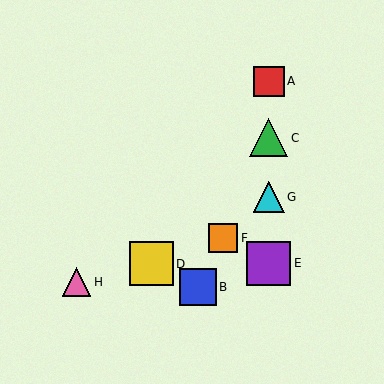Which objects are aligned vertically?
Objects A, C, E, G are aligned vertically.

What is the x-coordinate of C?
Object C is at x≈269.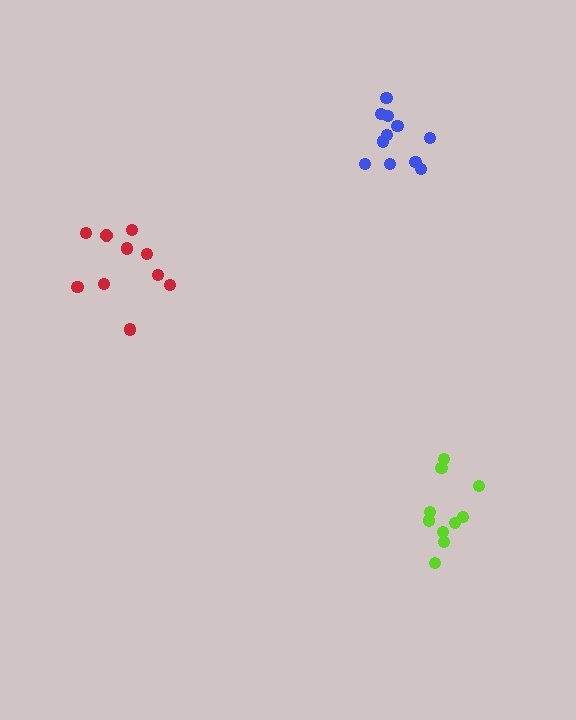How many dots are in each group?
Group 1: 11 dots, Group 2: 10 dots, Group 3: 10 dots (31 total).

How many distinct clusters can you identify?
There are 3 distinct clusters.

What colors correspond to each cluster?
The clusters are colored: blue, lime, red.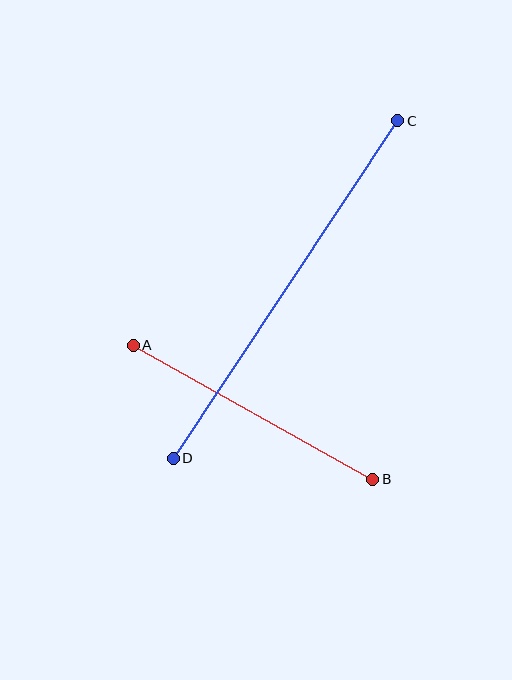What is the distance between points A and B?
The distance is approximately 275 pixels.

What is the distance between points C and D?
The distance is approximately 406 pixels.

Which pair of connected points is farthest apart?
Points C and D are farthest apart.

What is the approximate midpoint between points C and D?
The midpoint is at approximately (285, 289) pixels.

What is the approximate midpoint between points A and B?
The midpoint is at approximately (253, 412) pixels.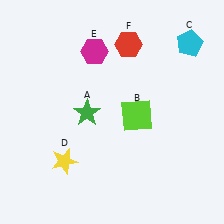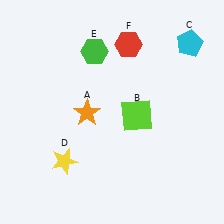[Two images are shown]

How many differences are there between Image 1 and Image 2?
There are 2 differences between the two images.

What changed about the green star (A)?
In Image 1, A is green. In Image 2, it changed to orange.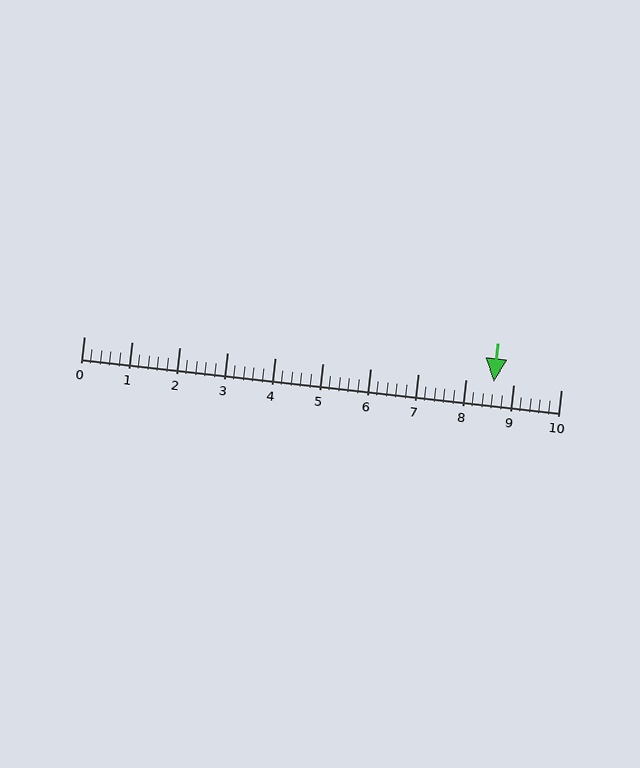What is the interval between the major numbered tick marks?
The major tick marks are spaced 1 units apart.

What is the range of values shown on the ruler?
The ruler shows values from 0 to 10.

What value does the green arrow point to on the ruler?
The green arrow points to approximately 8.6.